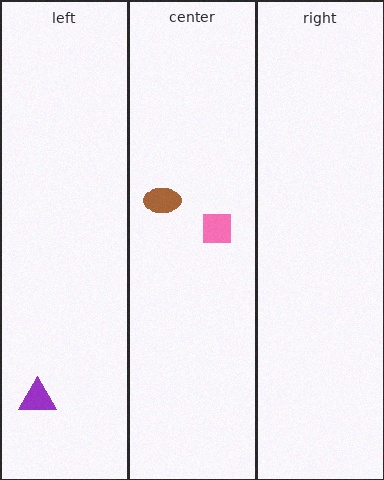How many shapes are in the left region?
1.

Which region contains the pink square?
The center region.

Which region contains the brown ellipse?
The center region.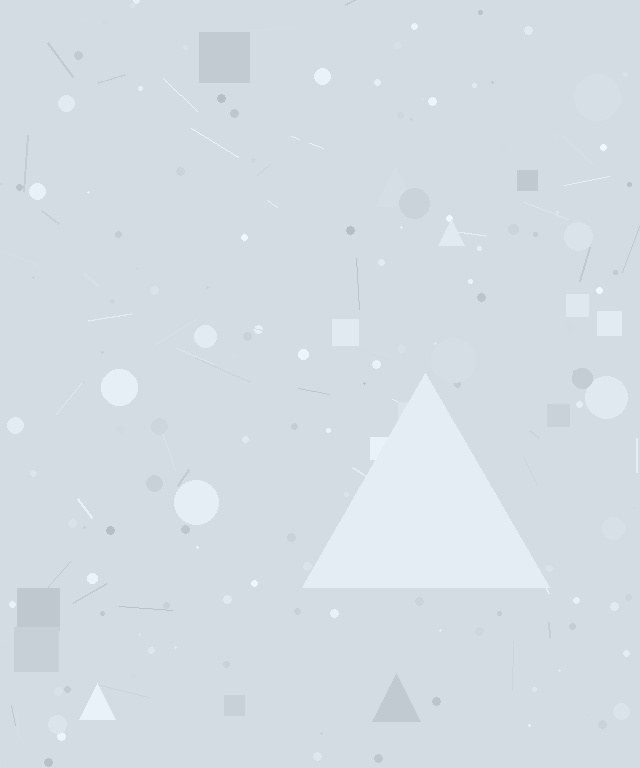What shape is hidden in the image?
A triangle is hidden in the image.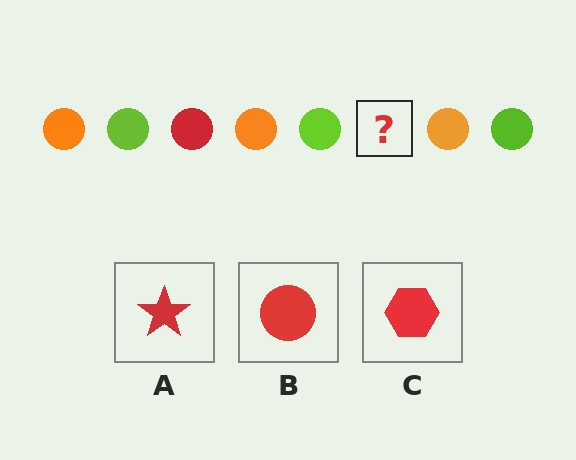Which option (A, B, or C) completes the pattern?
B.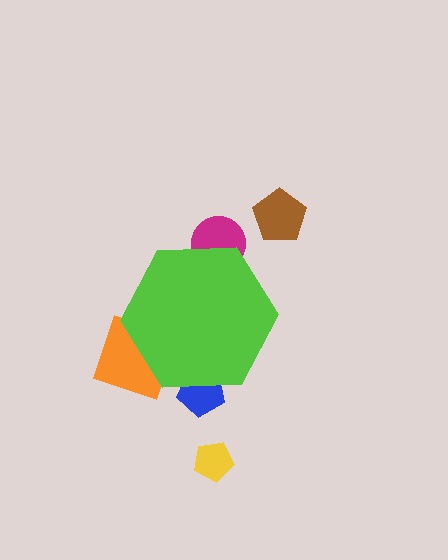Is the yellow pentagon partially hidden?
No, the yellow pentagon is fully visible.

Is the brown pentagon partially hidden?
No, the brown pentagon is fully visible.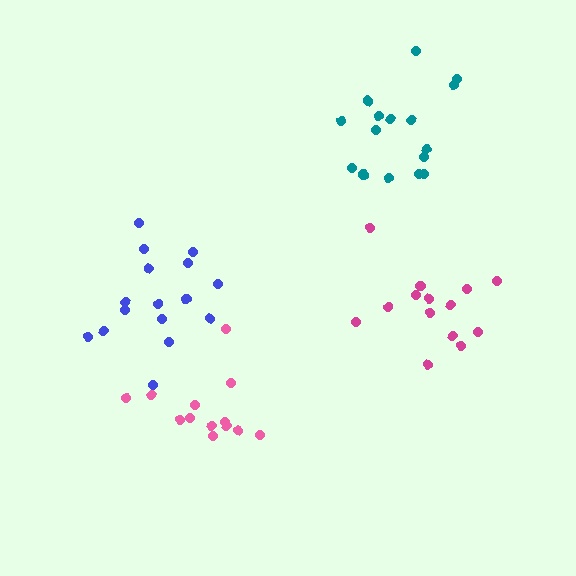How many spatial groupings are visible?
There are 4 spatial groupings.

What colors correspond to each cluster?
The clusters are colored: pink, blue, teal, magenta.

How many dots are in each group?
Group 1: 13 dots, Group 2: 16 dots, Group 3: 16 dots, Group 4: 14 dots (59 total).